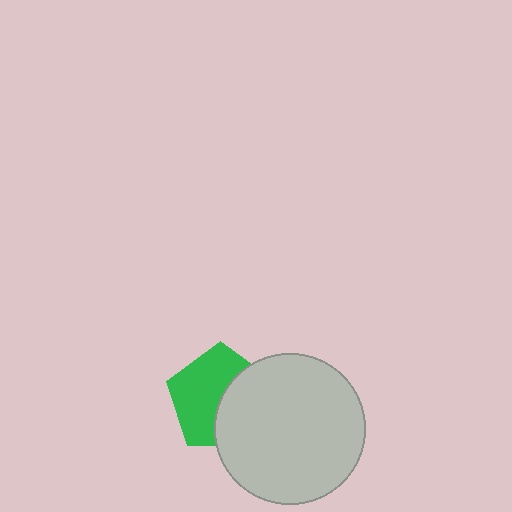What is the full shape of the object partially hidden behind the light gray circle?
The partially hidden object is a green pentagon.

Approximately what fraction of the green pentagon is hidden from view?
Roughly 44% of the green pentagon is hidden behind the light gray circle.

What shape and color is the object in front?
The object in front is a light gray circle.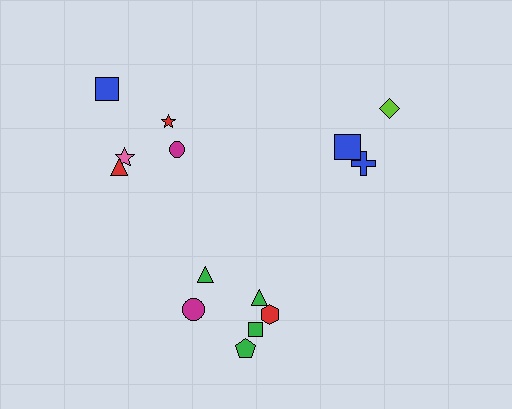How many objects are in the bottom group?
There are 6 objects.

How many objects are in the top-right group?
There are 3 objects.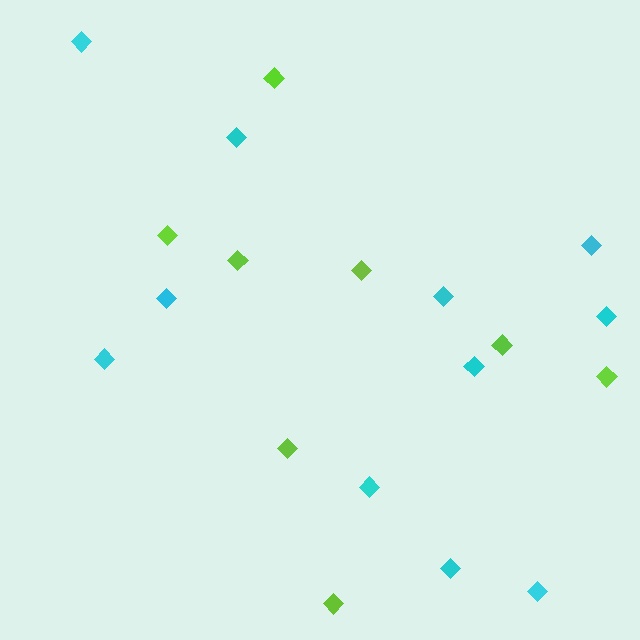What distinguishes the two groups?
There are 2 groups: one group of cyan diamonds (11) and one group of lime diamonds (8).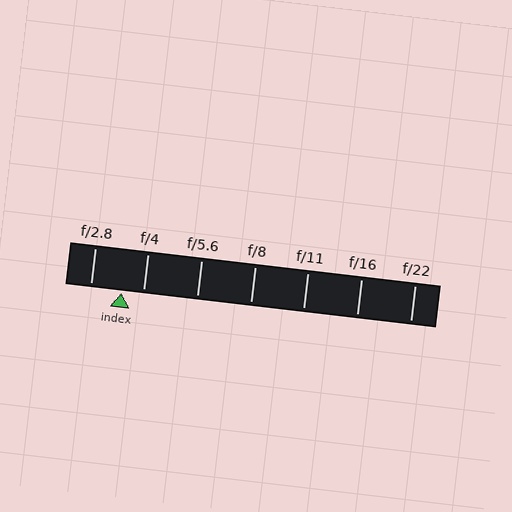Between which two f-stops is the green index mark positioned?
The index mark is between f/2.8 and f/4.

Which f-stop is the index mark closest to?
The index mark is closest to f/4.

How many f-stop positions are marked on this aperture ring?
There are 7 f-stop positions marked.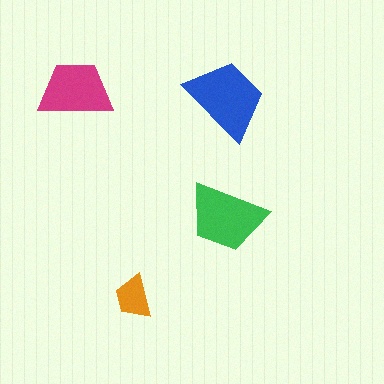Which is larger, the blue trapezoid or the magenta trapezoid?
The blue one.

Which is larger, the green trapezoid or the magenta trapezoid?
The green one.